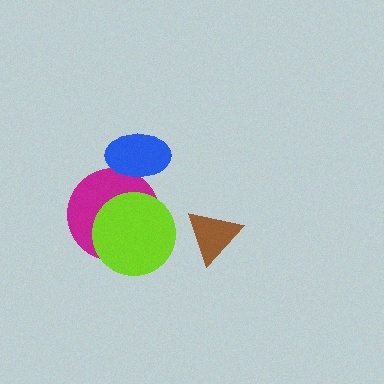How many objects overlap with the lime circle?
1 object overlaps with the lime circle.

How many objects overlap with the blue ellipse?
1 object overlaps with the blue ellipse.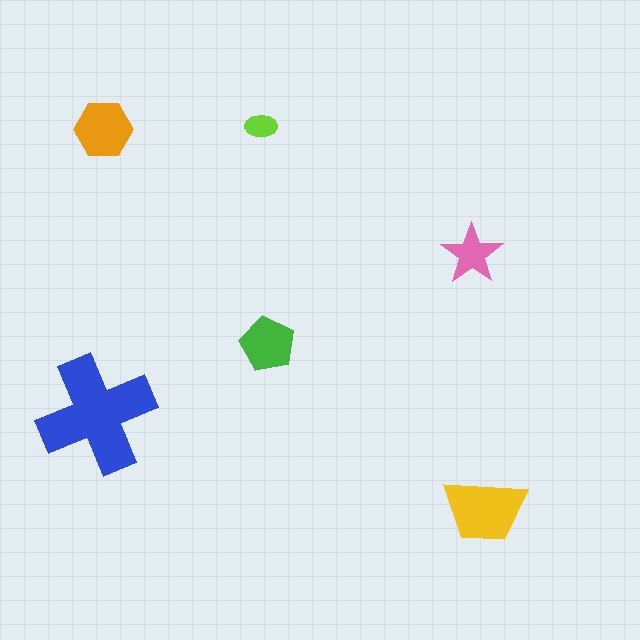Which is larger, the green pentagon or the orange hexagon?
The orange hexagon.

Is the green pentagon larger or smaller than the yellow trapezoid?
Smaller.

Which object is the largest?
The blue cross.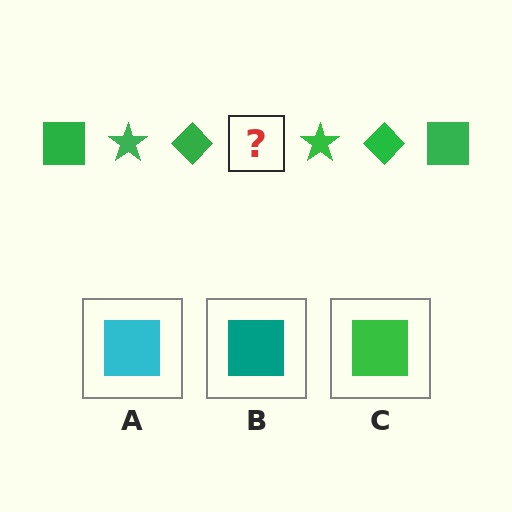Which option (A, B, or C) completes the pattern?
C.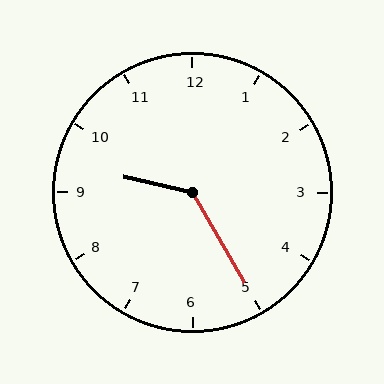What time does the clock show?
9:25.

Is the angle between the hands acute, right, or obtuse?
It is obtuse.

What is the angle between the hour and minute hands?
Approximately 132 degrees.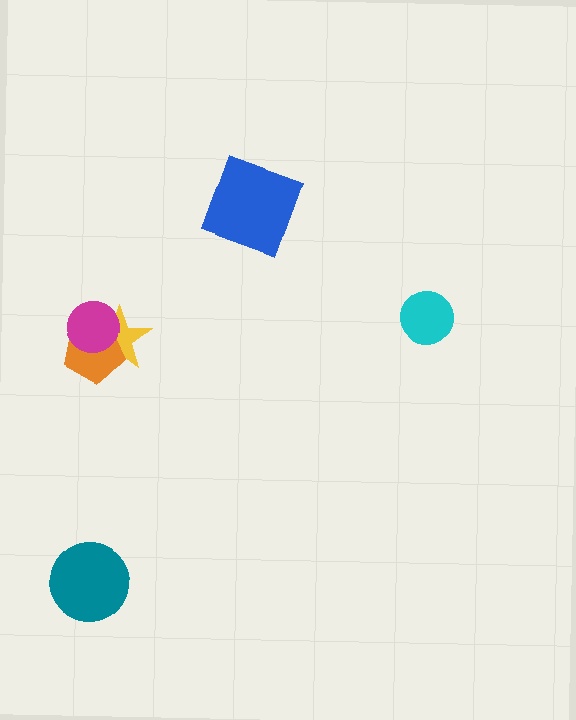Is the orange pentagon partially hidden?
Yes, it is partially covered by another shape.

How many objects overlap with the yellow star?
2 objects overlap with the yellow star.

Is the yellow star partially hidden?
Yes, it is partially covered by another shape.